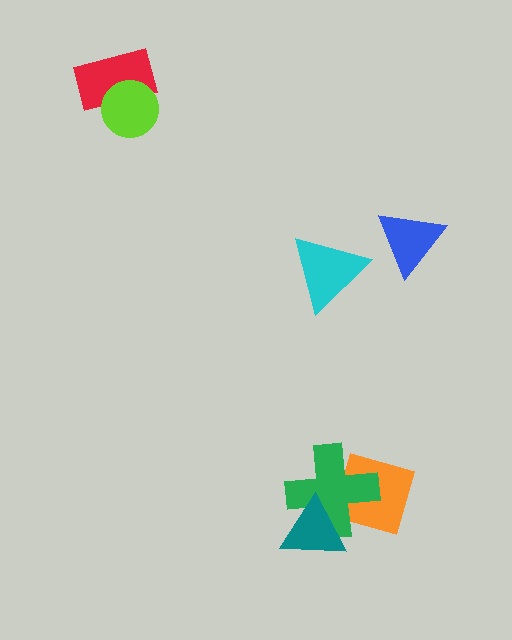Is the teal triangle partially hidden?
No, no other shape covers it.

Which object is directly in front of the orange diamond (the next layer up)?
The green cross is directly in front of the orange diamond.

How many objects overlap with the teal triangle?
2 objects overlap with the teal triangle.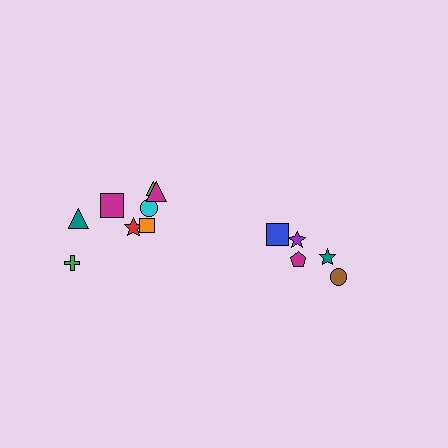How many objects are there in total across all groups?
There are 13 objects.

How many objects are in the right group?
There are 5 objects.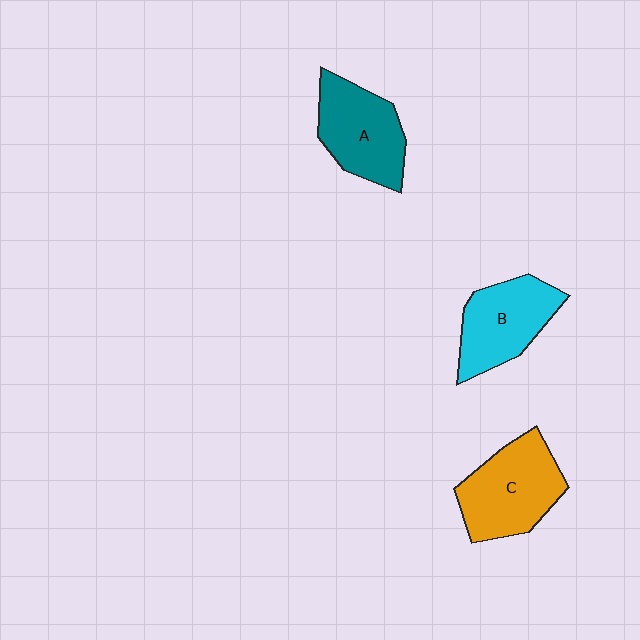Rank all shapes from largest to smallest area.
From largest to smallest: C (orange), A (teal), B (cyan).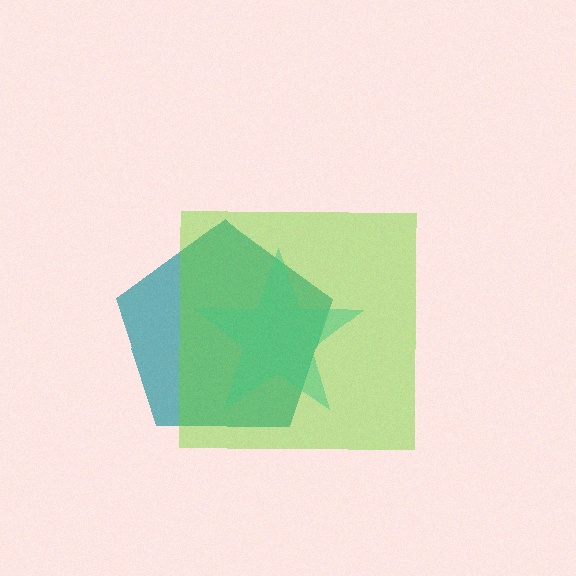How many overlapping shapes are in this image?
There are 3 overlapping shapes in the image.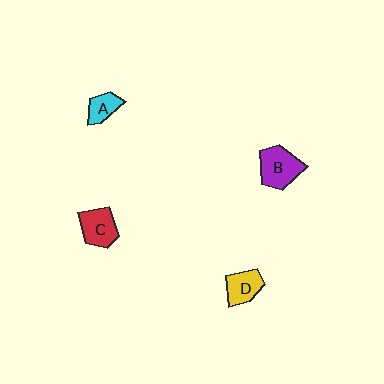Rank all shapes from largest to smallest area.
From largest to smallest: B (purple), C (red), D (yellow), A (cyan).